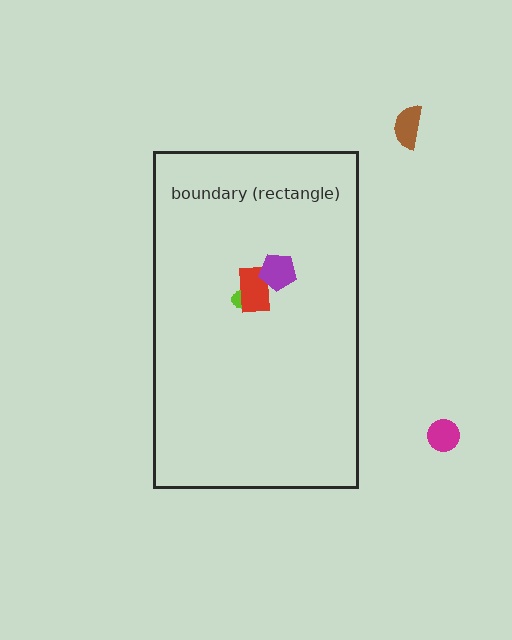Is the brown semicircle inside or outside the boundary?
Outside.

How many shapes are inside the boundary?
3 inside, 2 outside.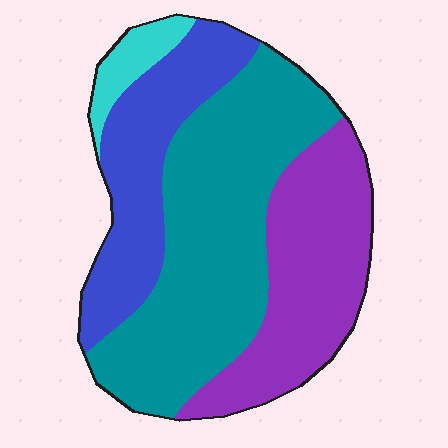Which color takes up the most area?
Teal, at roughly 45%.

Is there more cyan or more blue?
Blue.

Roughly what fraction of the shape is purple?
Purple takes up between a sixth and a third of the shape.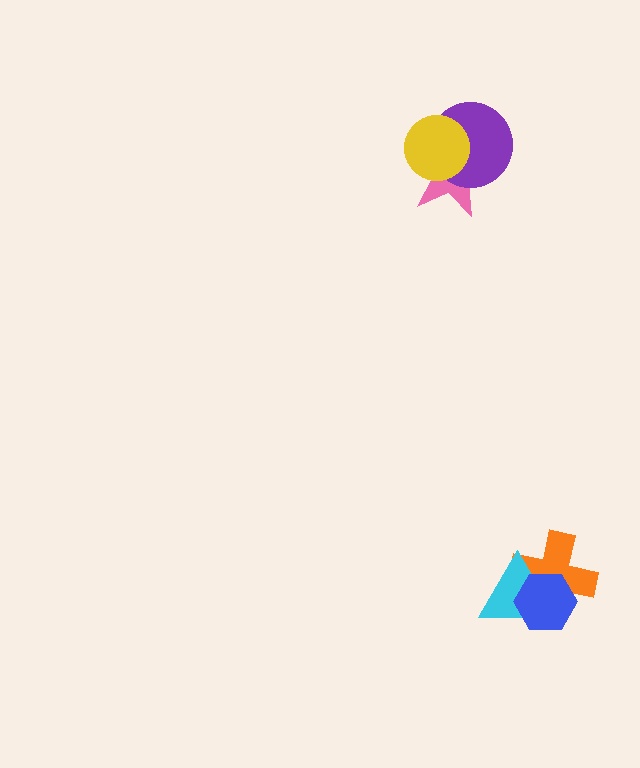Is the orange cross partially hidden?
Yes, it is partially covered by another shape.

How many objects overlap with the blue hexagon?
2 objects overlap with the blue hexagon.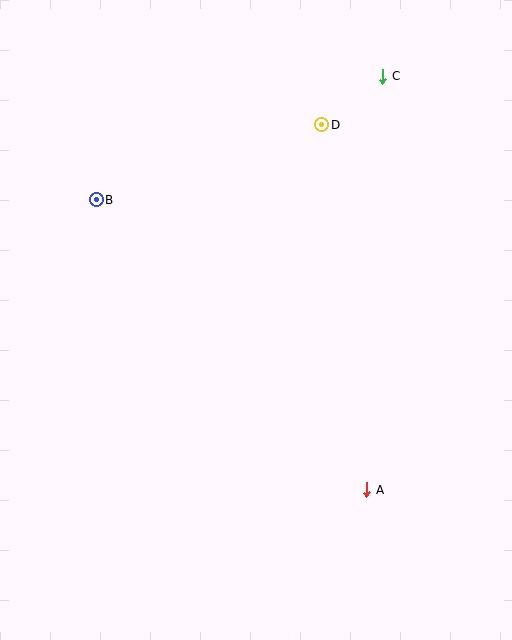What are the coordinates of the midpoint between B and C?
The midpoint between B and C is at (240, 138).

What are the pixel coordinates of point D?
Point D is at (322, 125).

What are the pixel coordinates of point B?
Point B is at (96, 200).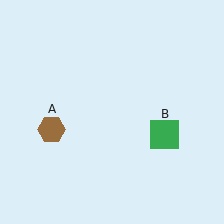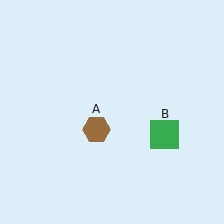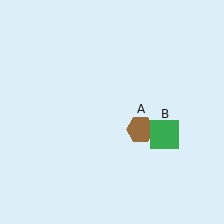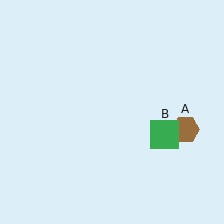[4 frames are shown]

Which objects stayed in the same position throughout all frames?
Green square (object B) remained stationary.